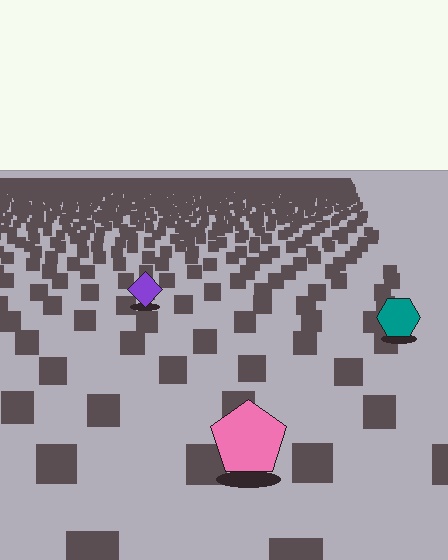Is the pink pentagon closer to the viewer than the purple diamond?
Yes. The pink pentagon is closer — you can tell from the texture gradient: the ground texture is coarser near it.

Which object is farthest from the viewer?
The purple diamond is farthest from the viewer. It appears smaller and the ground texture around it is denser.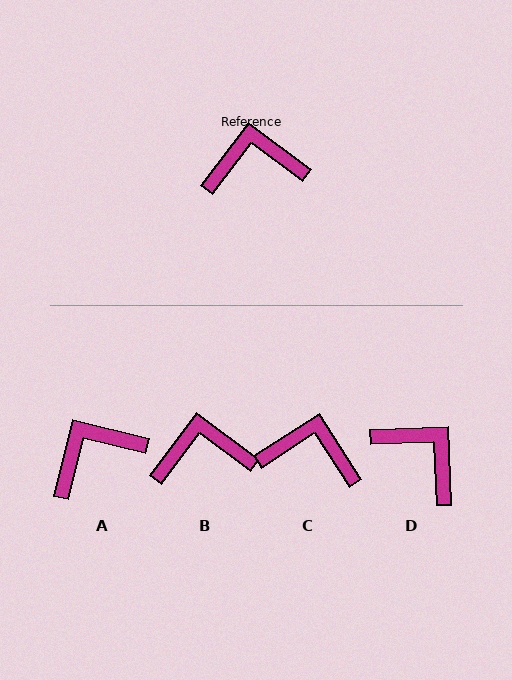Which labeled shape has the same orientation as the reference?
B.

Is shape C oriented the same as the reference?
No, it is off by about 21 degrees.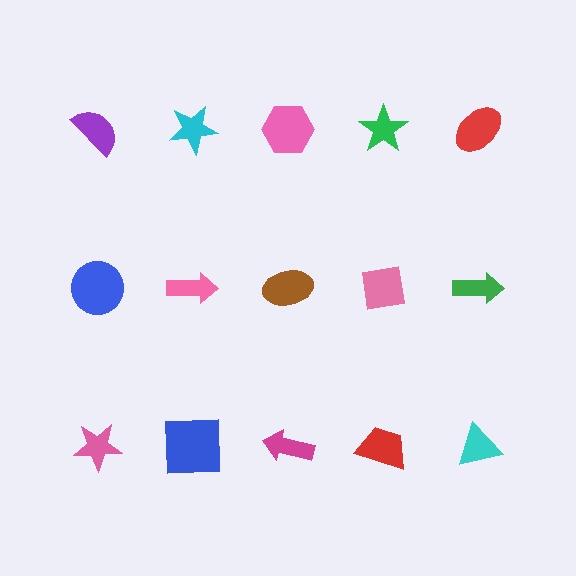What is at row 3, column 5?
A cyan triangle.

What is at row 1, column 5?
A red ellipse.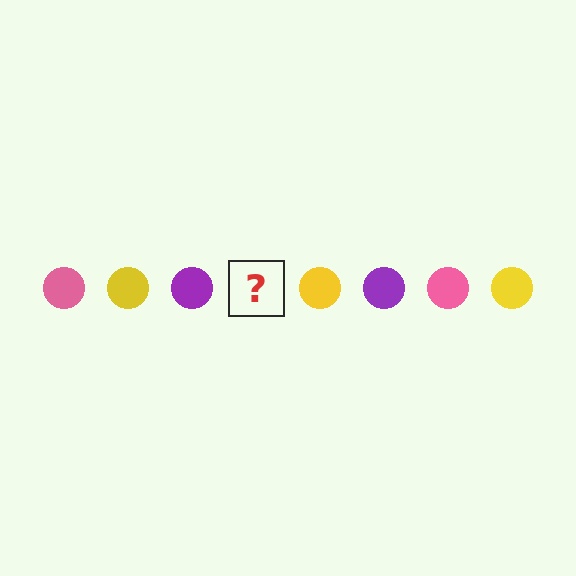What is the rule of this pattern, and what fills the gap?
The rule is that the pattern cycles through pink, yellow, purple circles. The gap should be filled with a pink circle.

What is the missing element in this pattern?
The missing element is a pink circle.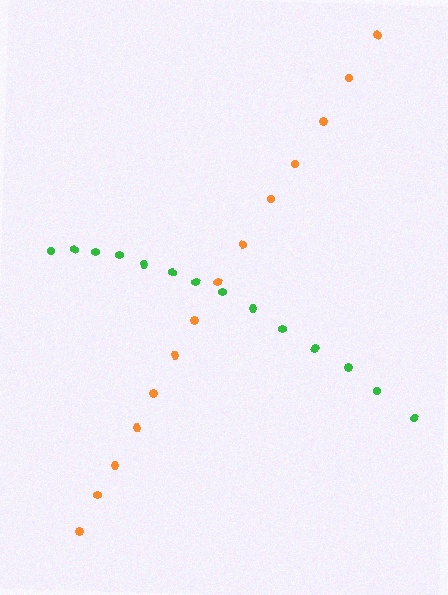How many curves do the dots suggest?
There are 2 distinct paths.